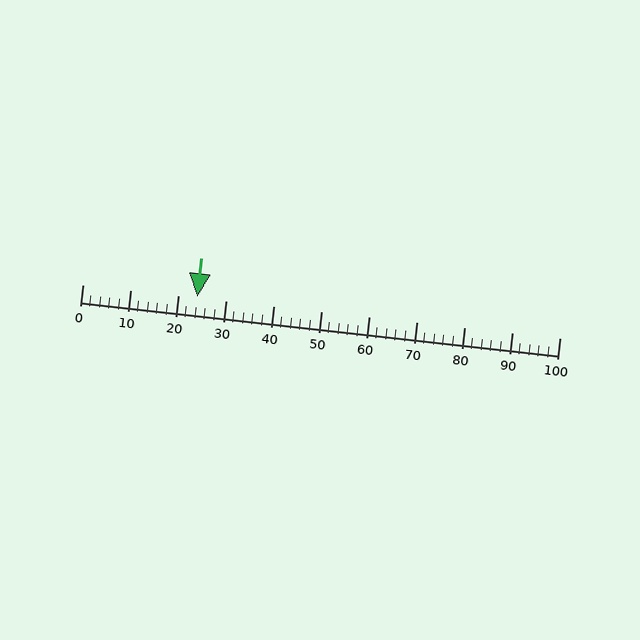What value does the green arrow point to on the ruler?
The green arrow points to approximately 24.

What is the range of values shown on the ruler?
The ruler shows values from 0 to 100.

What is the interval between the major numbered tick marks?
The major tick marks are spaced 10 units apart.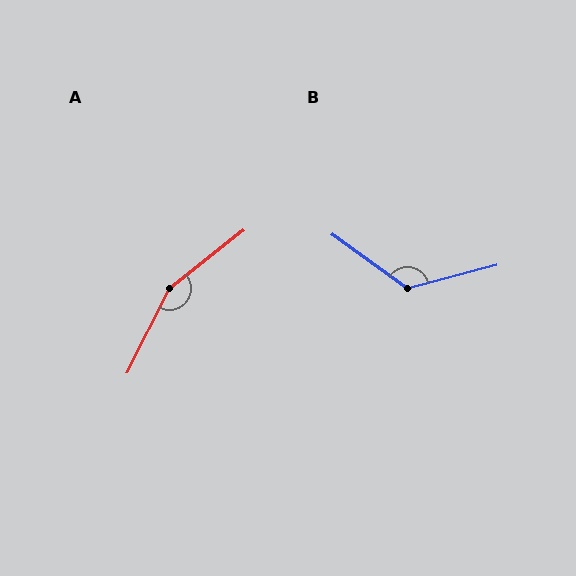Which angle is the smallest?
B, at approximately 130 degrees.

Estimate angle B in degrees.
Approximately 130 degrees.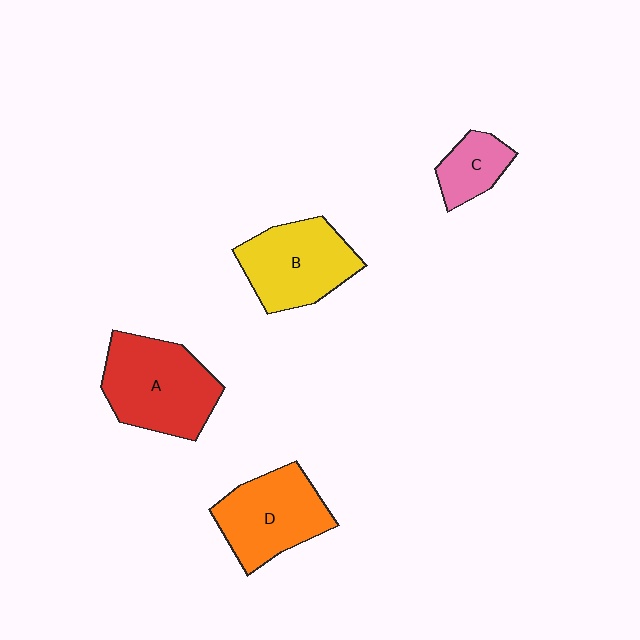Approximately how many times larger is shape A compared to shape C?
Approximately 2.4 times.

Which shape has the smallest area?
Shape C (pink).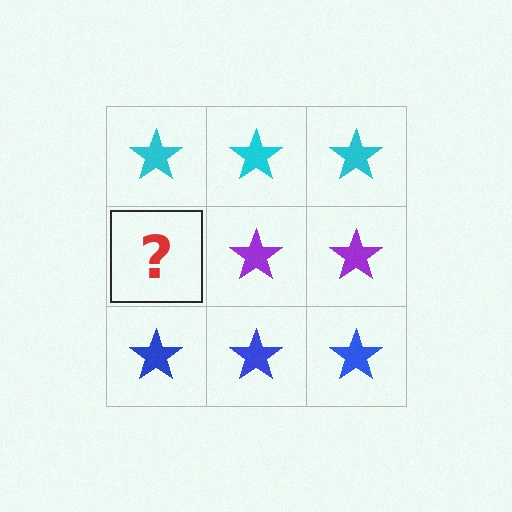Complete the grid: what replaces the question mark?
The question mark should be replaced with a purple star.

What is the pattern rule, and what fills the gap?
The rule is that each row has a consistent color. The gap should be filled with a purple star.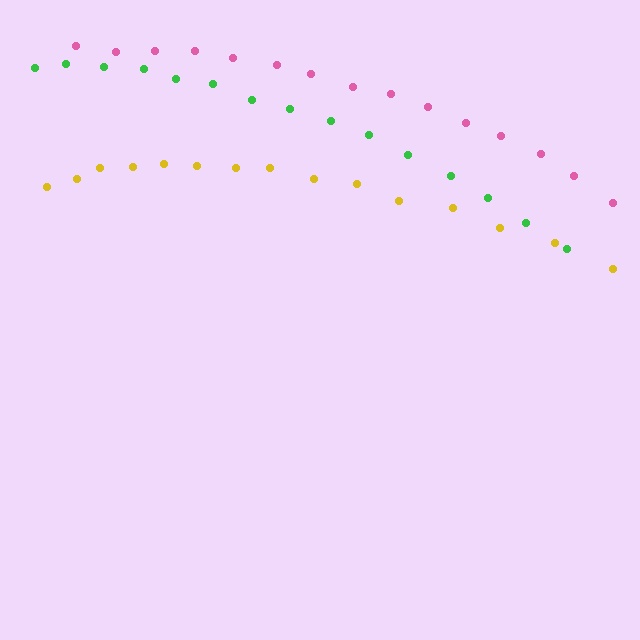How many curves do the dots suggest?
There are 3 distinct paths.